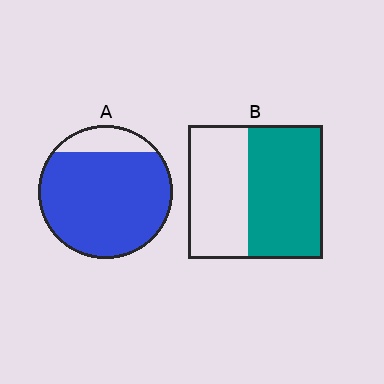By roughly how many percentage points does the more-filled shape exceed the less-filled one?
By roughly 30 percentage points (A over B).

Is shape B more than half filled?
Yes.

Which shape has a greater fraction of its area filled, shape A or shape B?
Shape A.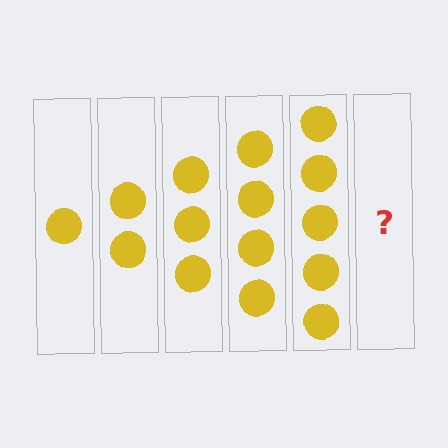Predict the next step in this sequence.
The next step is 6 circles.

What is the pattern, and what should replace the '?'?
The pattern is that each step adds one more circle. The '?' should be 6 circles.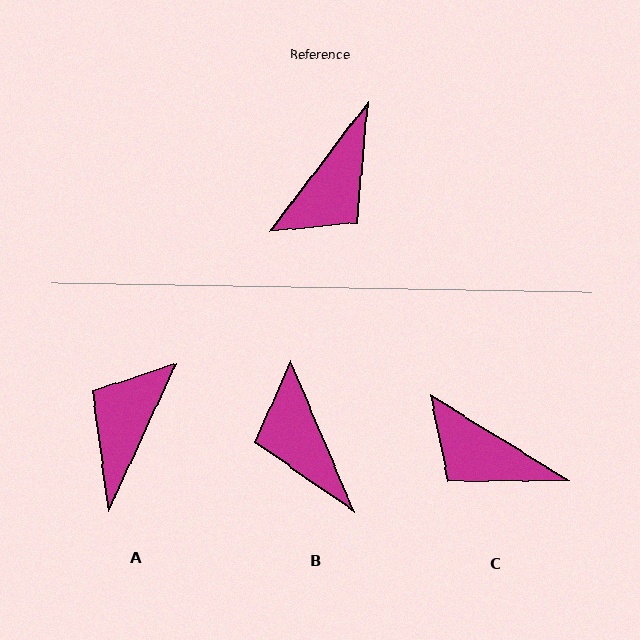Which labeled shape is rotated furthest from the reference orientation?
A, about 167 degrees away.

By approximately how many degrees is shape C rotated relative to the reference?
Approximately 85 degrees clockwise.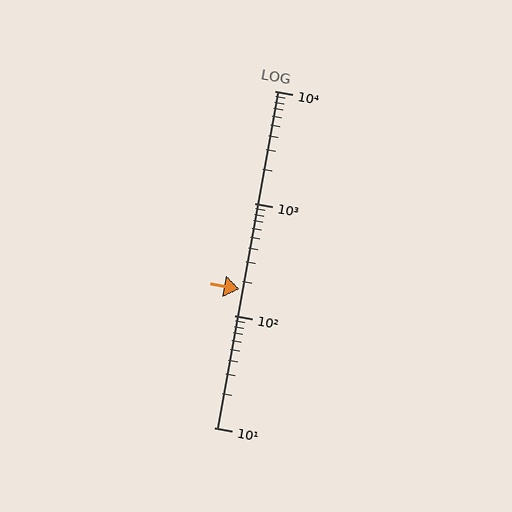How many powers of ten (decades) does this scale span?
The scale spans 3 decades, from 10 to 10000.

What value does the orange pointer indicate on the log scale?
The pointer indicates approximately 170.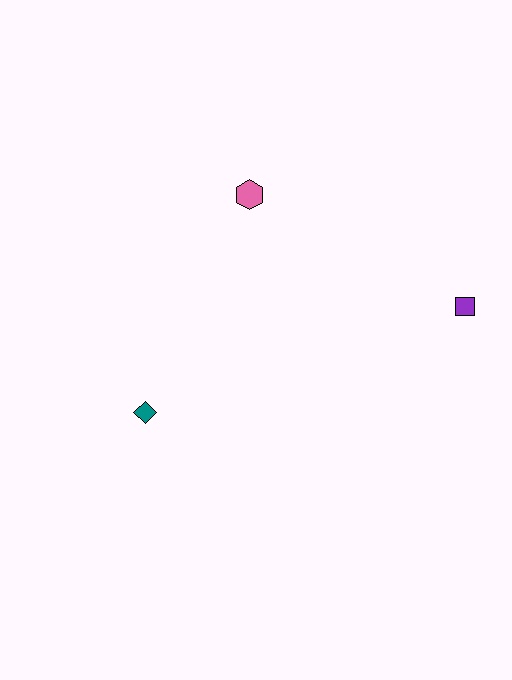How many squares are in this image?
There is 1 square.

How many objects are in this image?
There are 3 objects.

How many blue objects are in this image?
There are no blue objects.